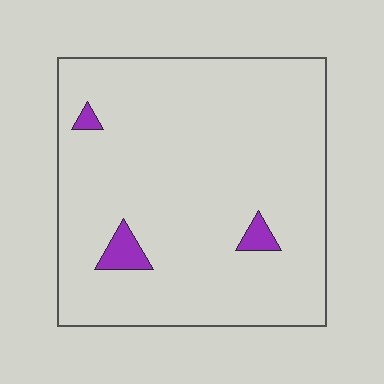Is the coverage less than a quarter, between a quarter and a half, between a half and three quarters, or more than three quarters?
Less than a quarter.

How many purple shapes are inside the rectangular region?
3.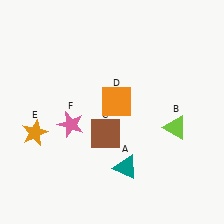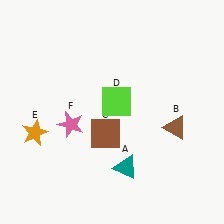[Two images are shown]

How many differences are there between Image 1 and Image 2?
There are 2 differences between the two images.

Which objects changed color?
B changed from lime to brown. D changed from orange to lime.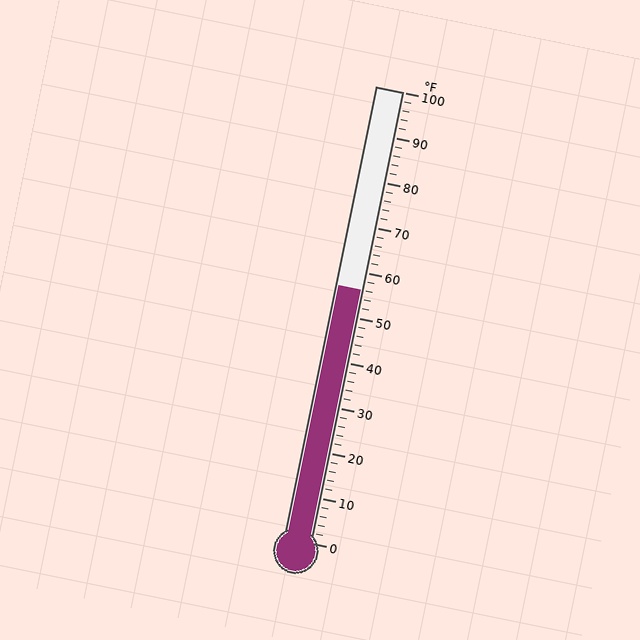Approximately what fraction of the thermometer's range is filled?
The thermometer is filled to approximately 55% of its range.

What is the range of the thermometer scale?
The thermometer scale ranges from 0°F to 100°F.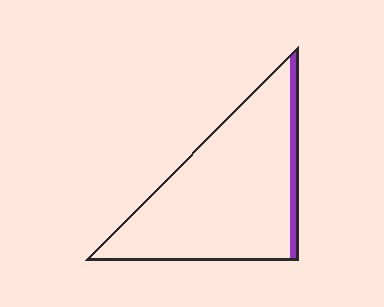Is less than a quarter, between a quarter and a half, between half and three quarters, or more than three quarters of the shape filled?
Less than a quarter.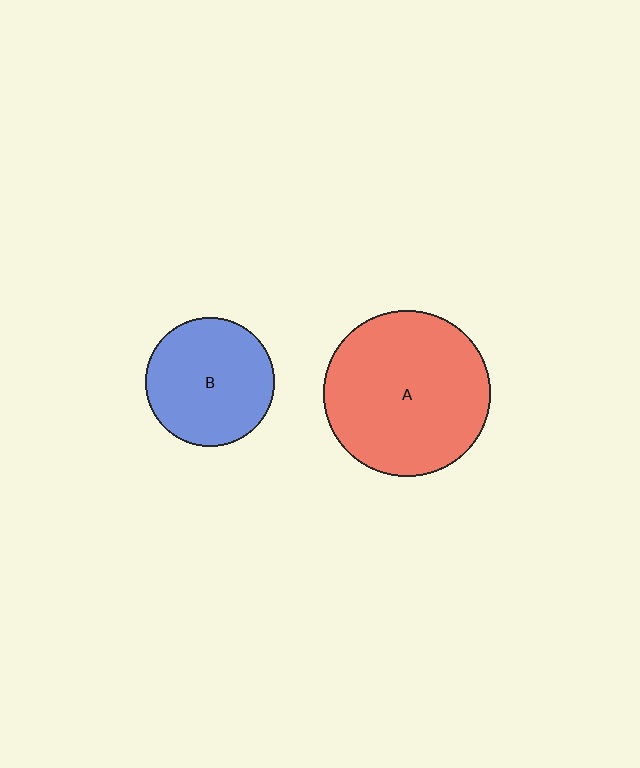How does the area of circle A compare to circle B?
Approximately 1.7 times.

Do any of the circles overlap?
No, none of the circles overlap.